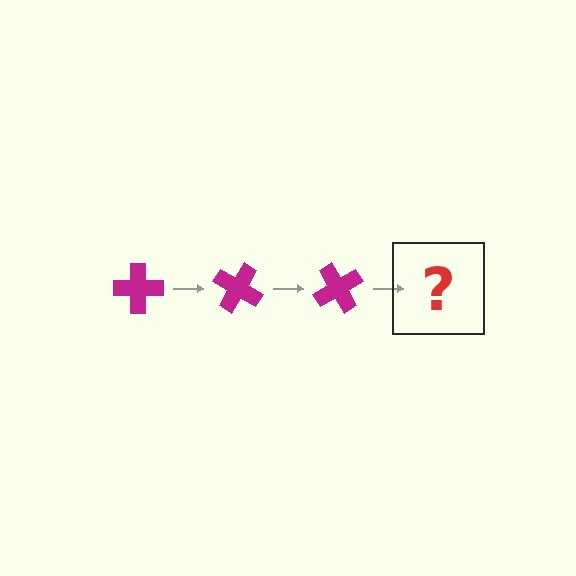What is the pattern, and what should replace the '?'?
The pattern is that the cross rotates 30 degrees each step. The '?' should be a magenta cross rotated 90 degrees.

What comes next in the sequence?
The next element should be a magenta cross rotated 90 degrees.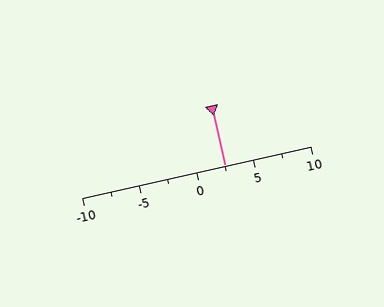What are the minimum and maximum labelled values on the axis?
The axis runs from -10 to 10.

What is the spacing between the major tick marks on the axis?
The major ticks are spaced 5 apart.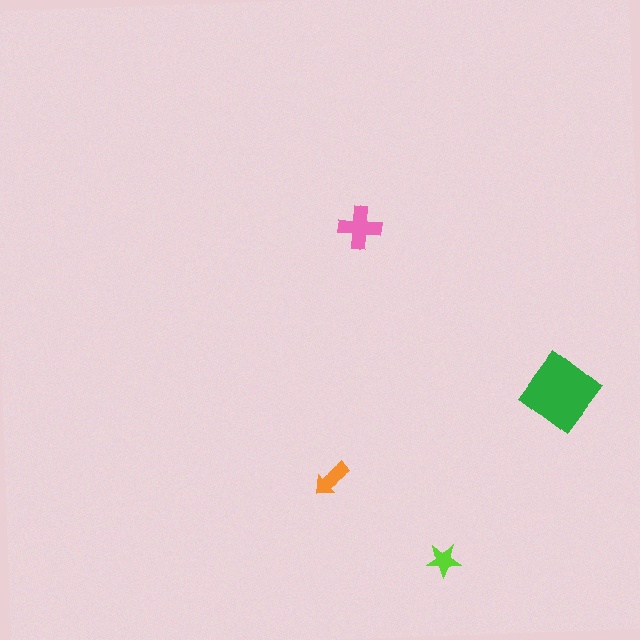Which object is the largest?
The green diamond.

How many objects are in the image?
There are 4 objects in the image.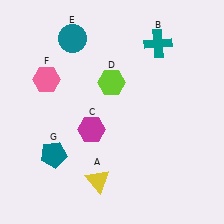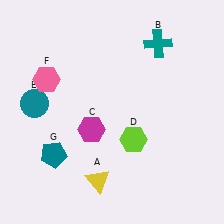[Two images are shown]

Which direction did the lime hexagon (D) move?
The lime hexagon (D) moved down.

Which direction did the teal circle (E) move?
The teal circle (E) moved down.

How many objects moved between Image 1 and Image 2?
2 objects moved between the two images.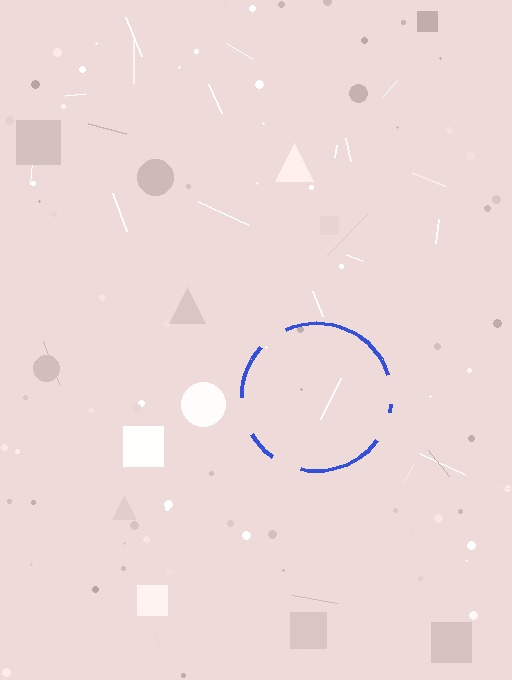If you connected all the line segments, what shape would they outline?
They would outline a circle.